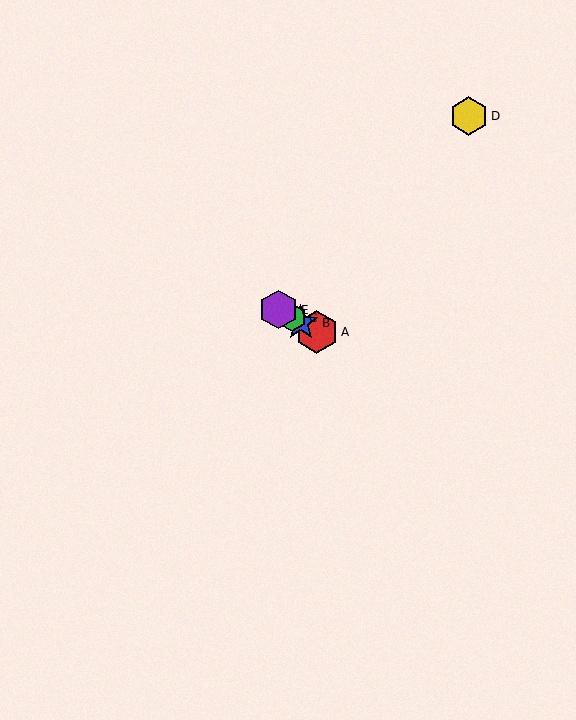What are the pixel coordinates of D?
Object D is at (469, 116).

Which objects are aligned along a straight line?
Objects A, B, C, E are aligned along a straight line.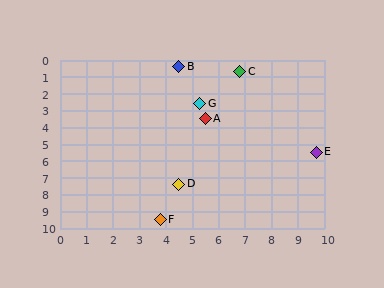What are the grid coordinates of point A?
Point A is at approximately (5.5, 3.5).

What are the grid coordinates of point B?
Point B is at approximately (4.5, 0.4).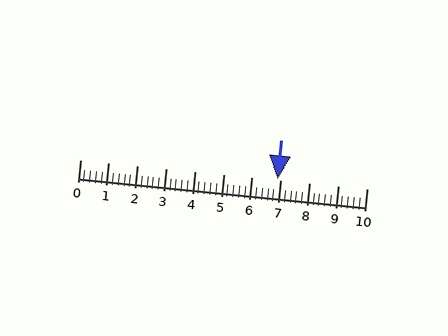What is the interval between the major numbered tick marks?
The major tick marks are spaced 1 units apart.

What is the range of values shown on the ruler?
The ruler shows values from 0 to 10.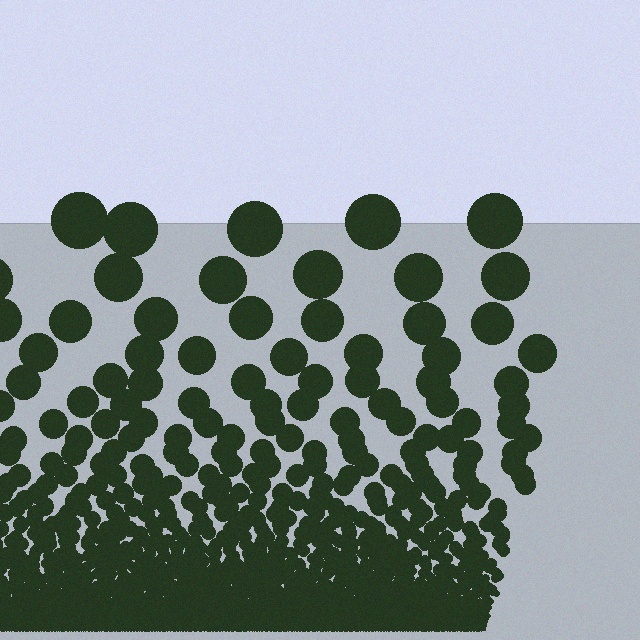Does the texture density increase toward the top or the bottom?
Density increases toward the bottom.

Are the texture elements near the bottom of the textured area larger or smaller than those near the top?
Smaller. The gradient is inverted — elements near the bottom are smaller and denser.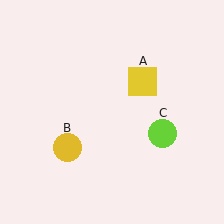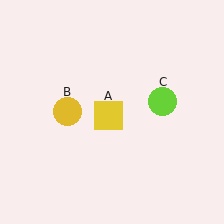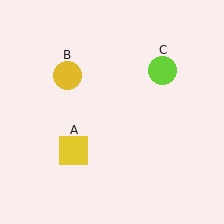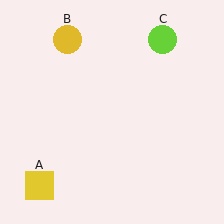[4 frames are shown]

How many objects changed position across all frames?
3 objects changed position: yellow square (object A), yellow circle (object B), lime circle (object C).